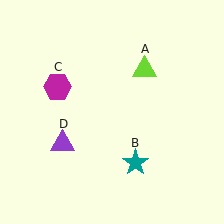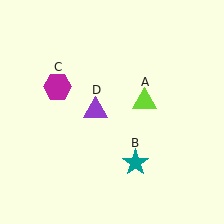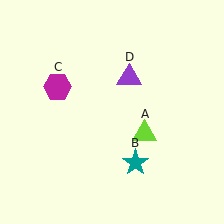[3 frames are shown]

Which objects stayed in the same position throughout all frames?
Teal star (object B) and magenta hexagon (object C) remained stationary.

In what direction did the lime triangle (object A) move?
The lime triangle (object A) moved down.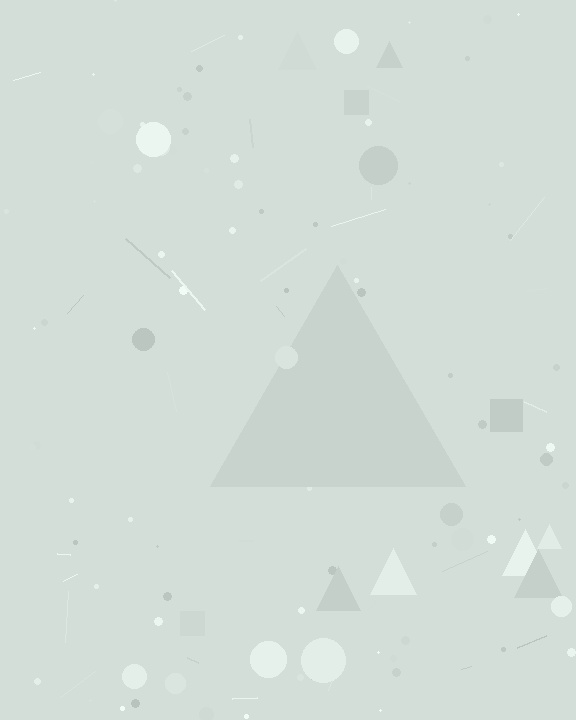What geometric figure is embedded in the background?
A triangle is embedded in the background.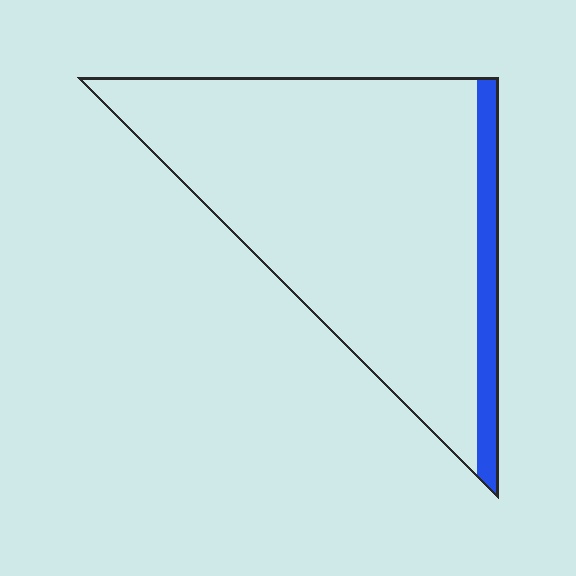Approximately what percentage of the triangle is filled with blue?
Approximately 10%.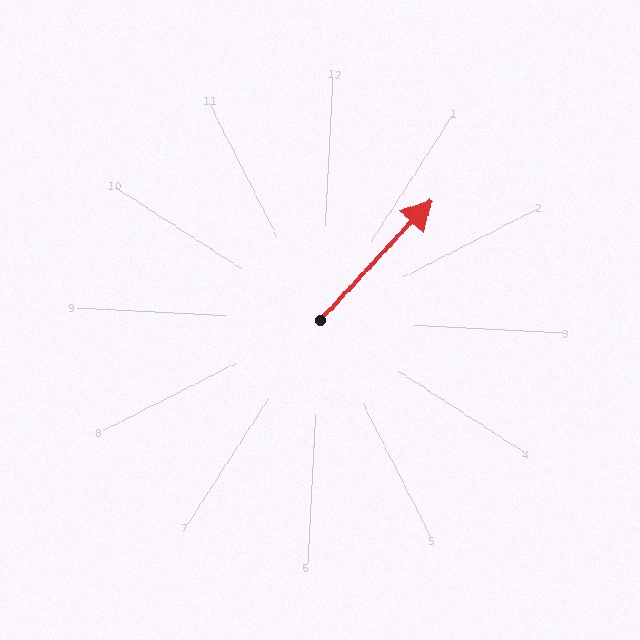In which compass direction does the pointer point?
Northeast.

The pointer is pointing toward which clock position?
Roughly 1 o'clock.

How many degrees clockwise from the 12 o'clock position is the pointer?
Approximately 40 degrees.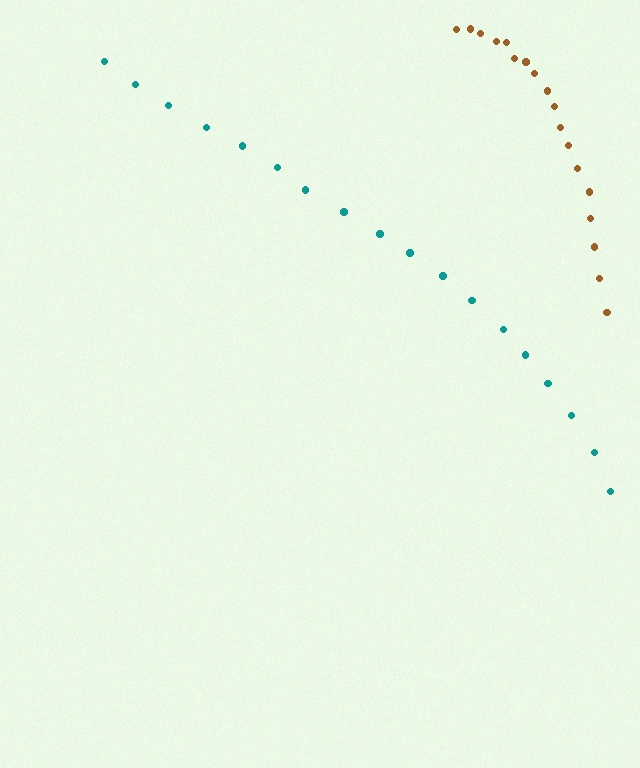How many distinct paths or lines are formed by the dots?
There are 2 distinct paths.